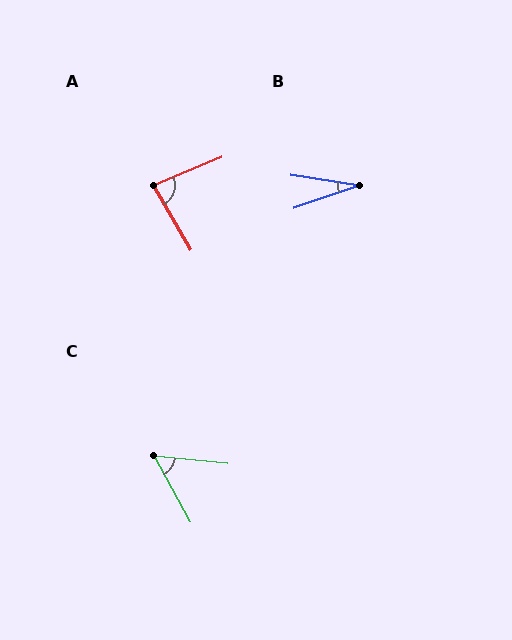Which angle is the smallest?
B, at approximately 28 degrees.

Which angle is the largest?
A, at approximately 82 degrees.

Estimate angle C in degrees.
Approximately 55 degrees.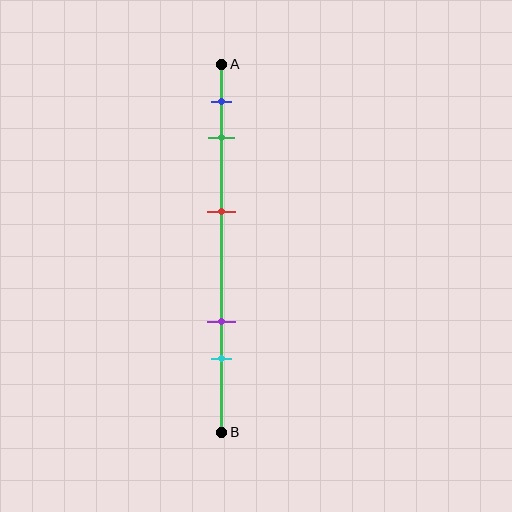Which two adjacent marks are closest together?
The blue and green marks are the closest adjacent pair.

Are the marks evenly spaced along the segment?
No, the marks are not evenly spaced.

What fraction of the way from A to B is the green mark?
The green mark is approximately 20% (0.2) of the way from A to B.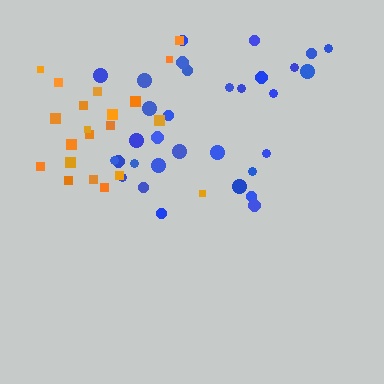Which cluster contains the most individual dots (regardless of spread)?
Blue (32).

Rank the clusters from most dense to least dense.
orange, blue.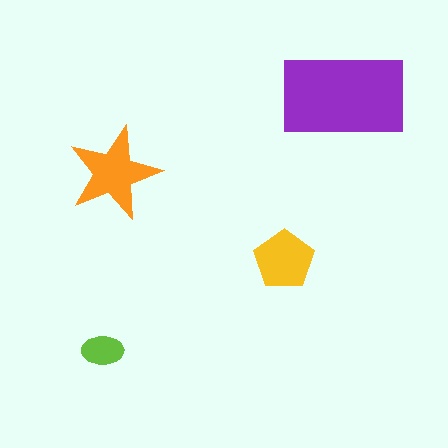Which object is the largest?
The purple rectangle.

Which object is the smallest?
The lime ellipse.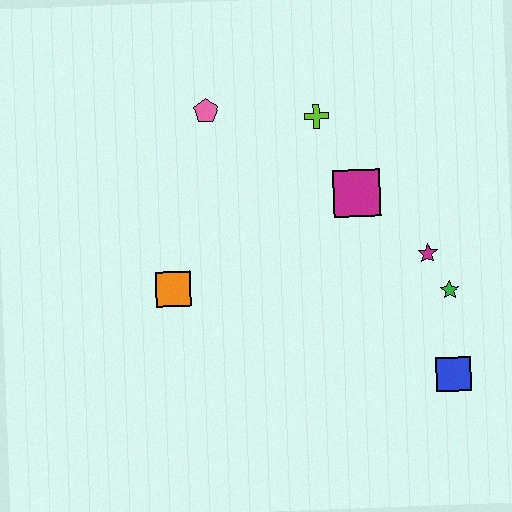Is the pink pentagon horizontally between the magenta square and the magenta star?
No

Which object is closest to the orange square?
The pink pentagon is closest to the orange square.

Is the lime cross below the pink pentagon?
Yes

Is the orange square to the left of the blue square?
Yes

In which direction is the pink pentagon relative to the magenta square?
The pink pentagon is to the left of the magenta square.